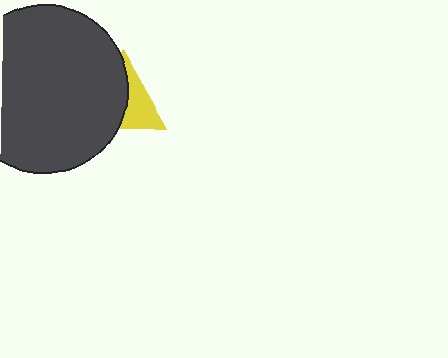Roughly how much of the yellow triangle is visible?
A small part of it is visible (roughly 42%).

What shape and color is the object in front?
The object in front is a dark gray circle.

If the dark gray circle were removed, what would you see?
You would see the complete yellow triangle.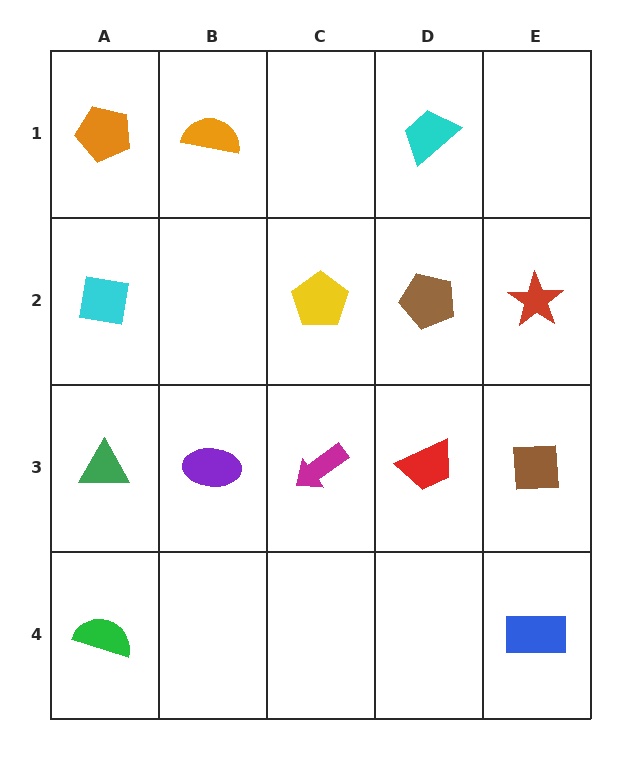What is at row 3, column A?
A green triangle.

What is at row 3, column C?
A magenta arrow.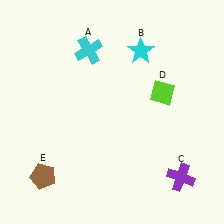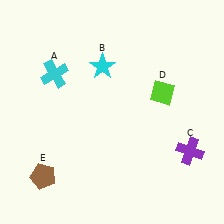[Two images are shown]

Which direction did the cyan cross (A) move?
The cyan cross (A) moved left.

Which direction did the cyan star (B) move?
The cyan star (B) moved left.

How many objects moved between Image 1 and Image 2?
3 objects moved between the two images.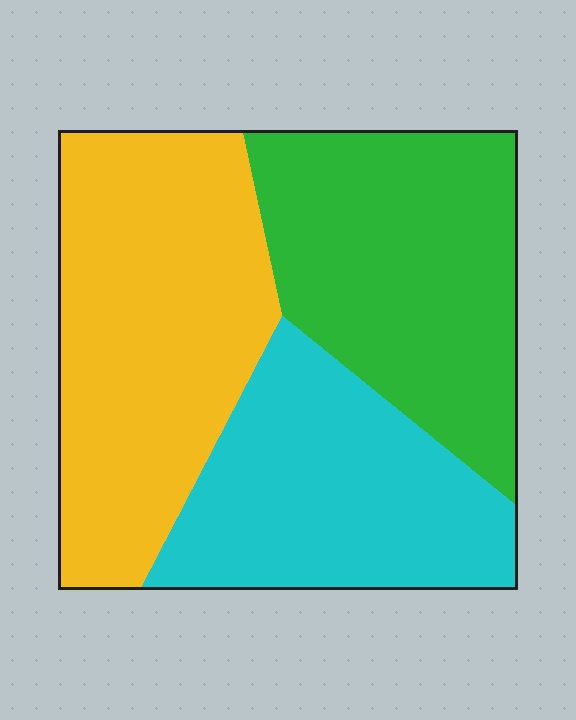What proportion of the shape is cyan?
Cyan takes up between a quarter and a half of the shape.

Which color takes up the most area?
Yellow, at roughly 40%.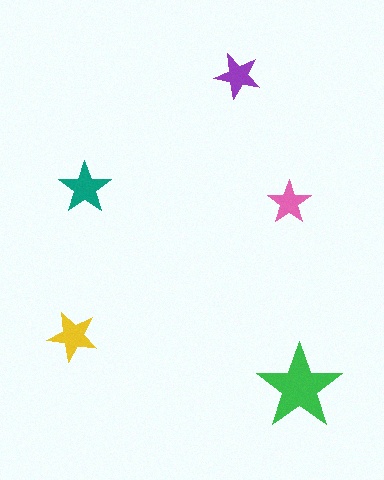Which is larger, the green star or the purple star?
The green one.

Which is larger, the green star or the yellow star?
The green one.